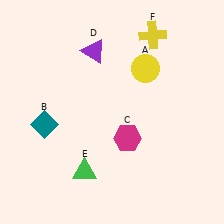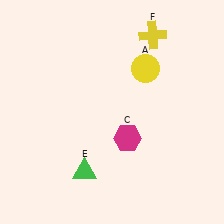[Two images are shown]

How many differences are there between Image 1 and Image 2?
There are 2 differences between the two images.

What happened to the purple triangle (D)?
The purple triangle (D) was removed in Image 2. It was in the top-left area of Image 1.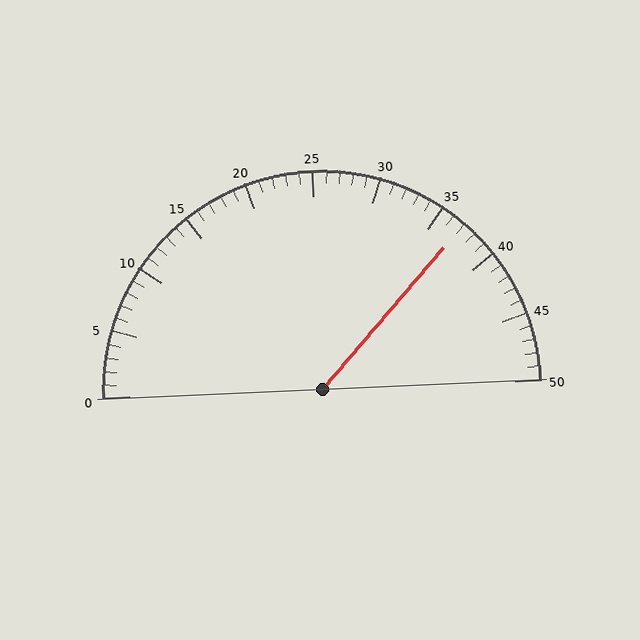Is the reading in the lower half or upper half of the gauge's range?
The reading is in the upper half of the range (0 to 50).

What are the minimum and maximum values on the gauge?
The gauge ranges from 0 to 50.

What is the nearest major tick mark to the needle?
The nearest major tick mark is 35.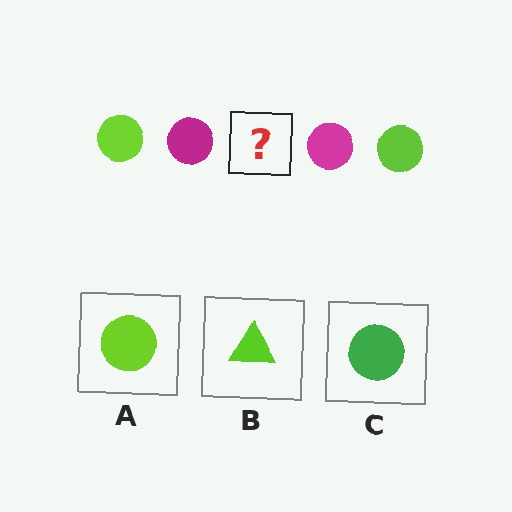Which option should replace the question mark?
Option A.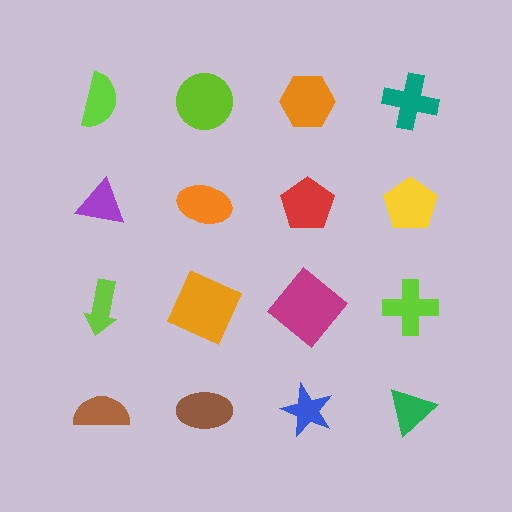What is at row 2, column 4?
A yellow pentagon.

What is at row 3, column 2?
An orange square.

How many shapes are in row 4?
4 shapes.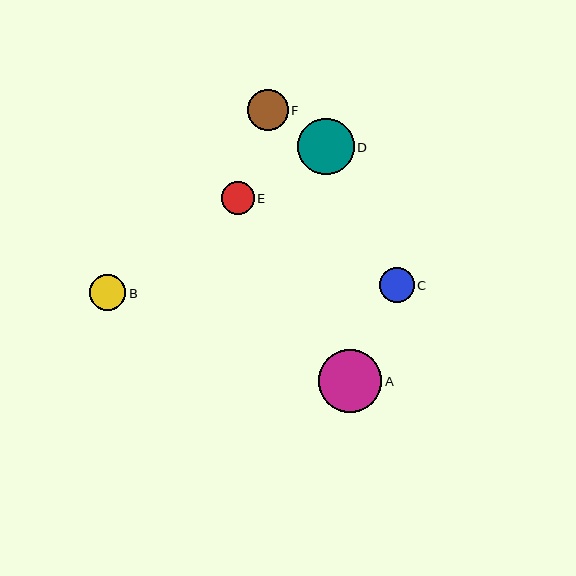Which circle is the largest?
Circle A is the largest with a size of approximately 63 pixels.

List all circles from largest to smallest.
From largest to smallest: A, D, F, B, C, E.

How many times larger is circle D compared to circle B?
Circle D is approximately 1.6 times the size of circle B.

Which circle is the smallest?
Circle E is the smallest with a size of approximately 33 pixels.